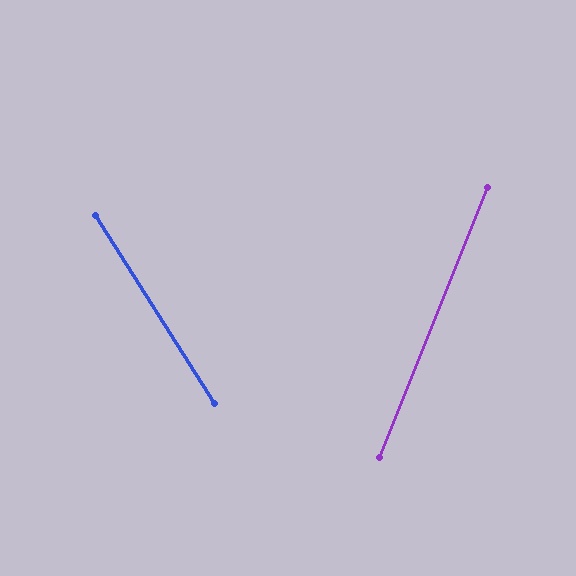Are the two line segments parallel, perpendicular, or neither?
Neither parallel nor perpendicular — they differ by about 54°.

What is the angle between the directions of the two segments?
Approximately 54 degrees.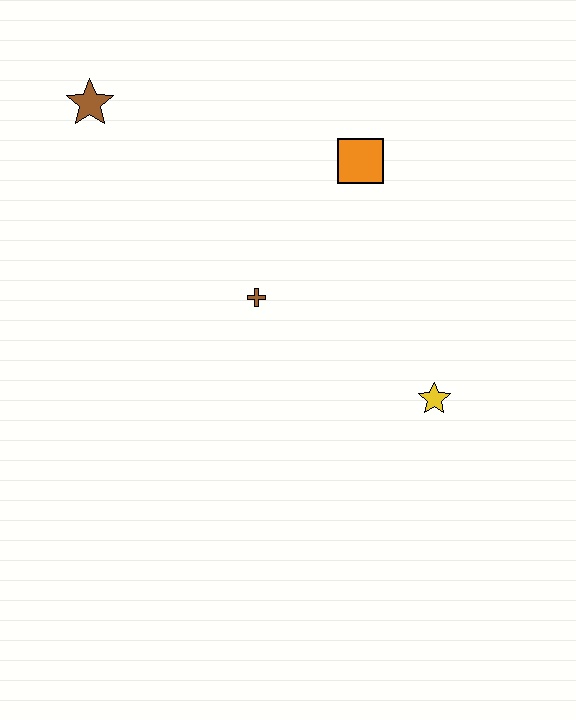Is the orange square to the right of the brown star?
Yes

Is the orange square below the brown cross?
No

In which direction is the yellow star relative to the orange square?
The yellow star is below the orange square.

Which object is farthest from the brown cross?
The brown star is farthest from the brown cross.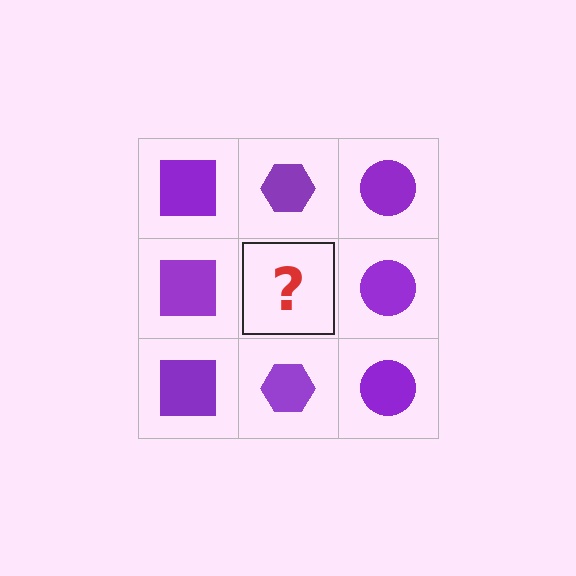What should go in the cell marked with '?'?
The missing cell should contain a purple hexagon.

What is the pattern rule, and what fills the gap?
The rule is that each column has a consistent shape. The gap should be filled with a purple hexagon.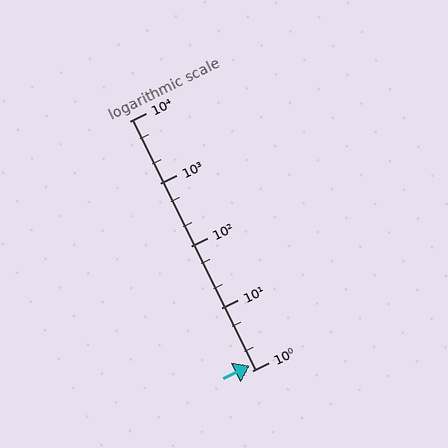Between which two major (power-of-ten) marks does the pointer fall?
The pointer is between 1 and 10.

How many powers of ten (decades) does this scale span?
The scale spans 4 decades, from 1 to 10000.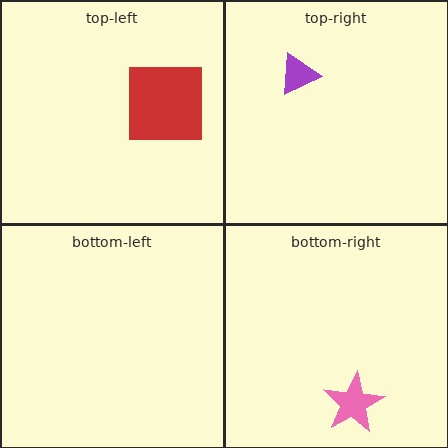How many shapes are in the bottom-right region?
1.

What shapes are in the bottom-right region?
The pink star.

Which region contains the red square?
The top-left region.